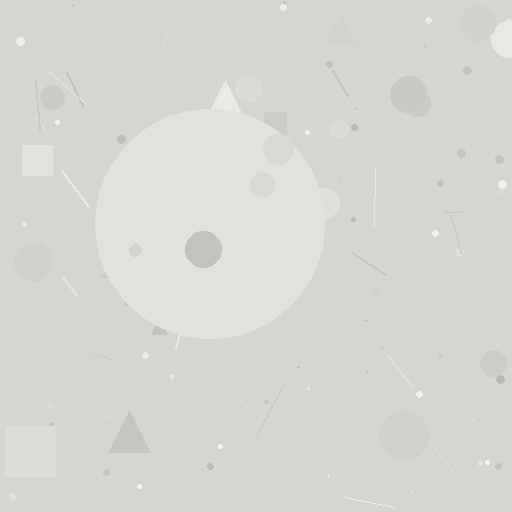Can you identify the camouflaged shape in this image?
The camouflaged shape is a circle.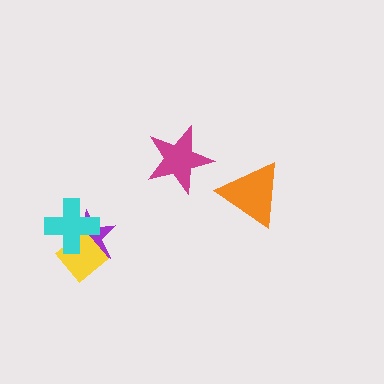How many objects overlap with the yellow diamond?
2 objects overlap with the yellow diamond.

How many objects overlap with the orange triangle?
0 objects overlap with the orange triangle.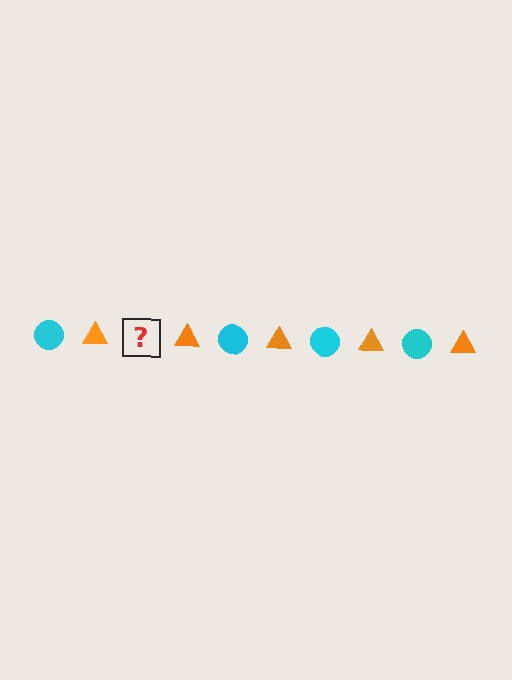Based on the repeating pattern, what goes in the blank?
The blank should be a cyan circle.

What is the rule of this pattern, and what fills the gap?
The rule is that the pattern alternates between cyan circle and orange triangle. The gap should be filled with a cyan circle.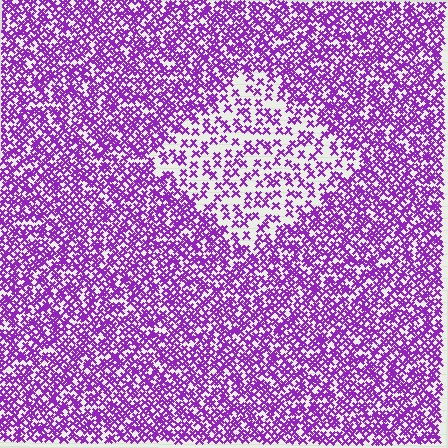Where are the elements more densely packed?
The elements are more densely packed outside the diamond boundary.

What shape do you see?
I see a diamond.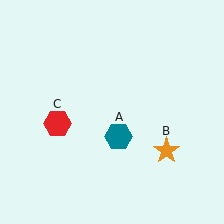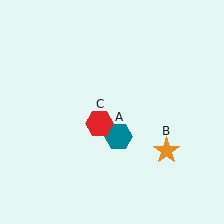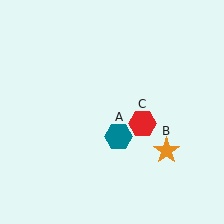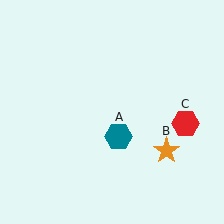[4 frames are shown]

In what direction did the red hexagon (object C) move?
The red hexagon (object C) moved right.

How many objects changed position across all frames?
1 object changed position: red hexagon (object C).